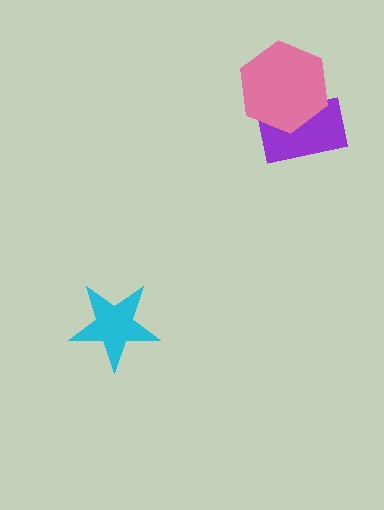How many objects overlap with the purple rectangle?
1 object overlaps with the purple rectangle.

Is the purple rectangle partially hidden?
Yes, it is partially covered by another shape.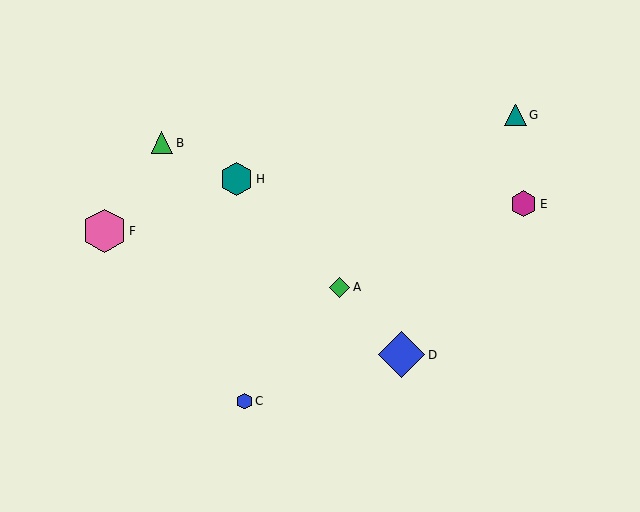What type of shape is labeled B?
Shape B is a green triangle.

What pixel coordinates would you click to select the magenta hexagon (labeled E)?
Click at (524, 204) to select the magenta hexagon E.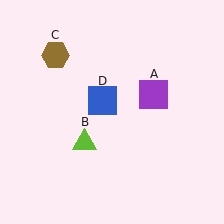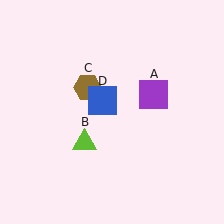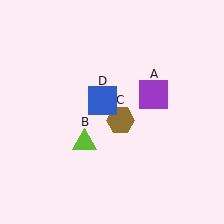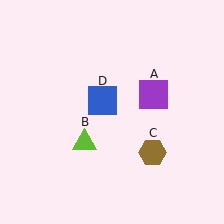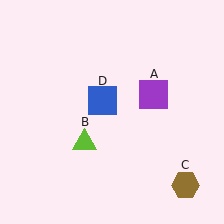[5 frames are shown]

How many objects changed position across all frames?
1 object changed position: brown hexagon (object C).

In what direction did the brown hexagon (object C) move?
The brown hexagon (object C) moved down and to the right.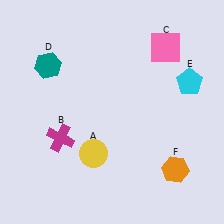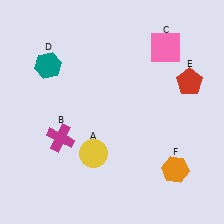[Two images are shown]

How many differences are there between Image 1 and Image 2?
There is 1 difference between the two images.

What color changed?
The pentagon (E) changed from cyan in Image 1 to red in Image 2.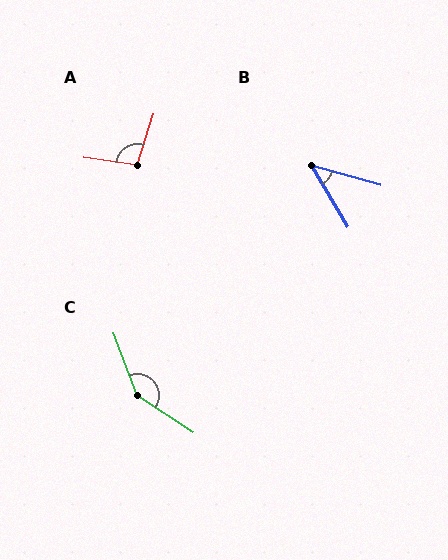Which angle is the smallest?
B, at approximately 43 degrees.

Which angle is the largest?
C, at approximately 145 degrees.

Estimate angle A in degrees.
Approximately 100 degrees.